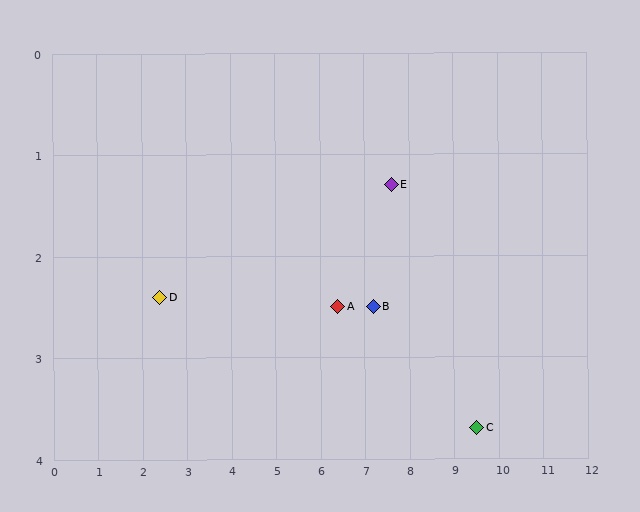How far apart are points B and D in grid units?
Points B and D are about 4.8 grid units apart.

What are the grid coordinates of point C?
Point C is at approximately (9.5, 3.7).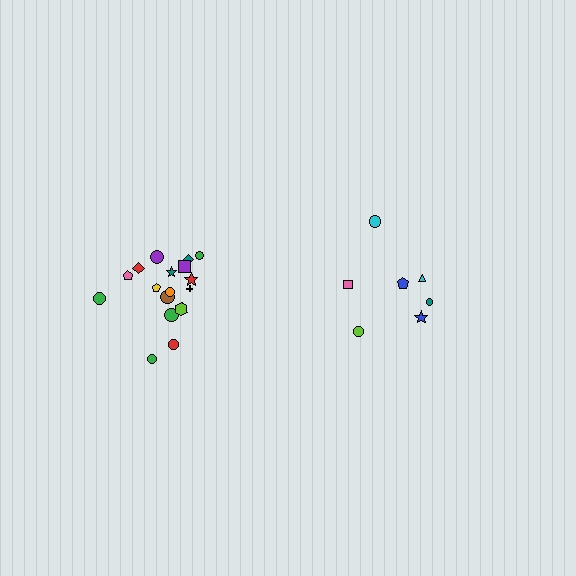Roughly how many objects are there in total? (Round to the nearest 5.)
Roughly 25 objects in total.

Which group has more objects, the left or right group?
The left group.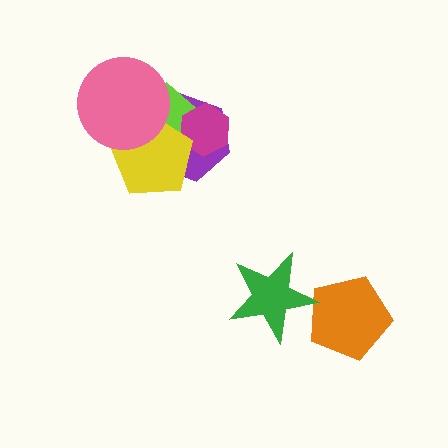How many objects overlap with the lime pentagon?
4 objects overlap with the lime pentagon.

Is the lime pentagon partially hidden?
Yes, it is partially covered by another shape.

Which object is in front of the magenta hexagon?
The yellow pentagon is in front of the magenta hexagon.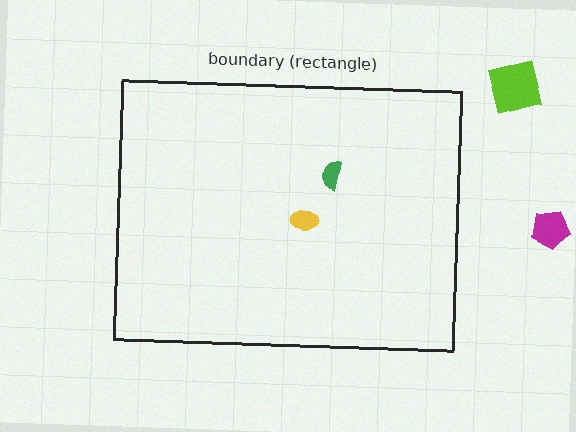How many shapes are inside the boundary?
2 inside, 2 outside.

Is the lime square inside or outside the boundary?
Outside.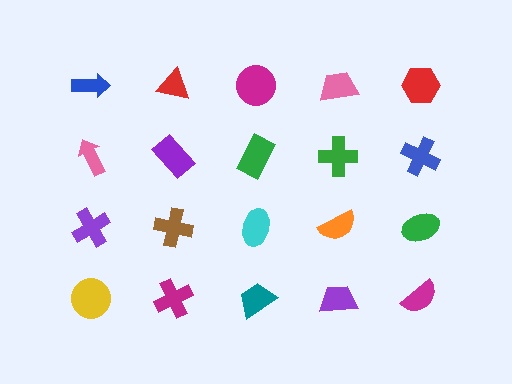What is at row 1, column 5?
A red hexagon.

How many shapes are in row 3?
5 shapes.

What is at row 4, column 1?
A yellow circle.